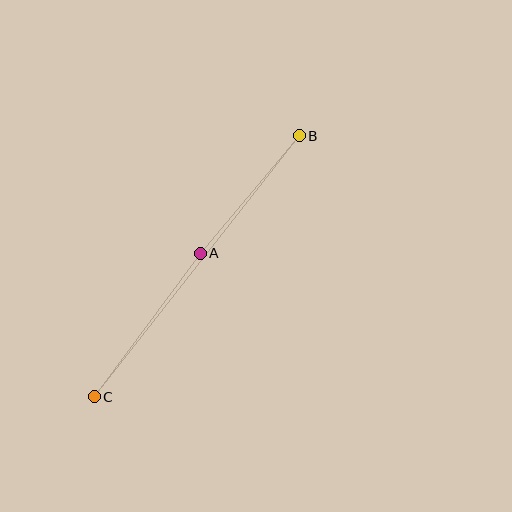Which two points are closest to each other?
Points A and B are closest to each other.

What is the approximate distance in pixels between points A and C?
The distance between A and C is approximately 179 pixels.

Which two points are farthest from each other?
Points B and C are farthest from each other.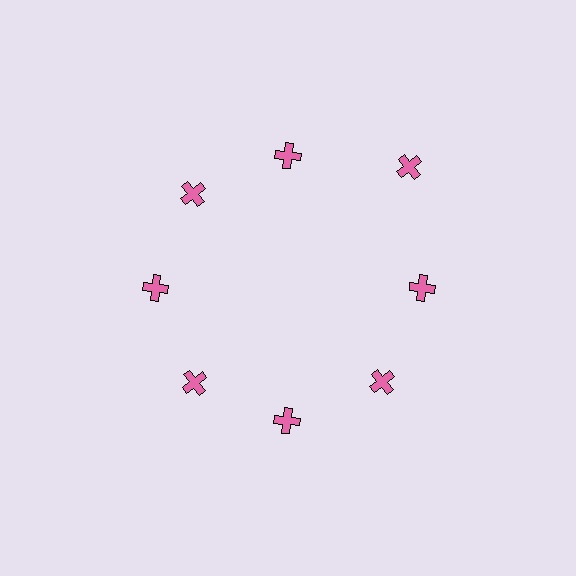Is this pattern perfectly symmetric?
No. The 8 pink crosses are arranged in a ring, but one element near the 2 o'clock position is pushed outward from the center, breaking the 8-fold rotational symmetry.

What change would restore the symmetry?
The symmetry would be restored by moving it inward, back onto the ring so that all 8 crosses sit at equal angles and equal distance from the center.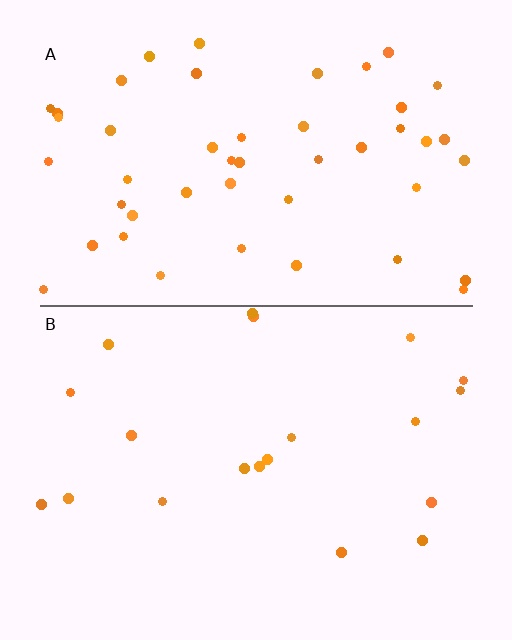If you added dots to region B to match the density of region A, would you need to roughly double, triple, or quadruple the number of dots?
Approximately double.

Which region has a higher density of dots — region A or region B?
A (the top).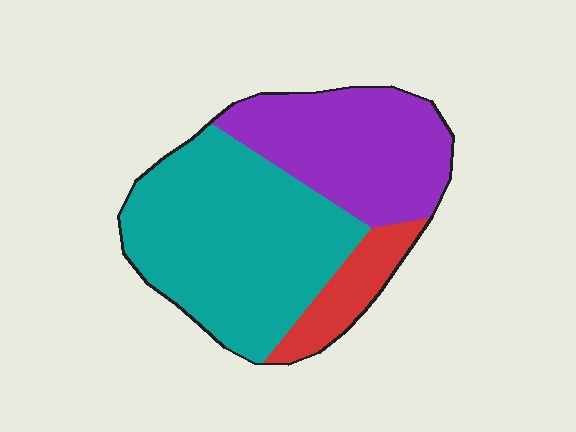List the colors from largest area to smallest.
From largest to smallest: teal, purple, red.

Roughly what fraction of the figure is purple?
Purple takes up about one third (1/3) of the figure.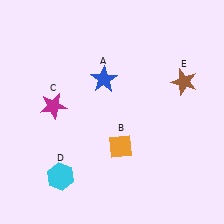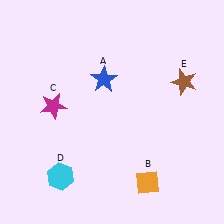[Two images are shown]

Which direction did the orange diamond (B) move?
The orange diamond (B) moved down.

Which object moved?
The orange diamond (B) moved down.